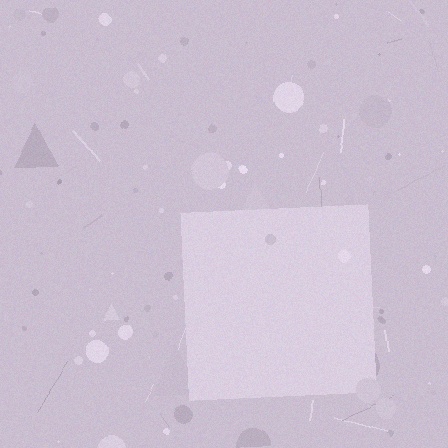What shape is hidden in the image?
A square is hidden in the image.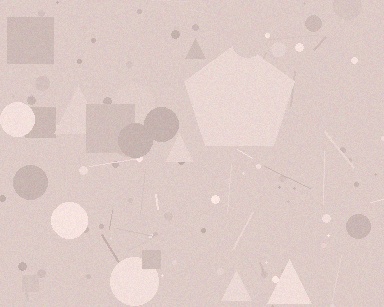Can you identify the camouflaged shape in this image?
The camouflaged shape is a pentagon.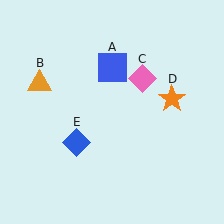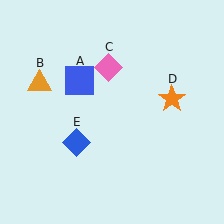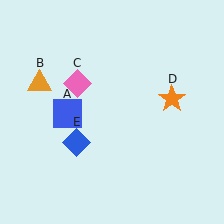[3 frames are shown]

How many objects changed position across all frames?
2 objects changed position: blue square (object A), pink diamond (object C).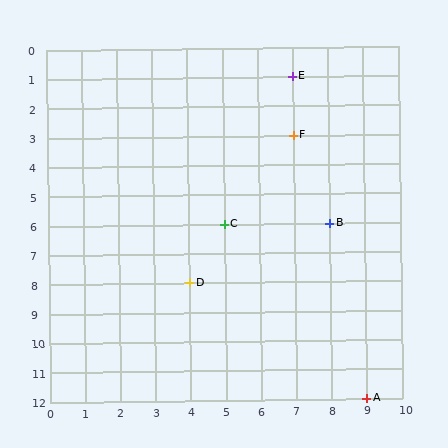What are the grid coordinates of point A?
Point A is at grid coordinates (9, 12).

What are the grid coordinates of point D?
Point D is at grid coordinates (4, 8).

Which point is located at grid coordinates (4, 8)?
Point D is at (4, 8).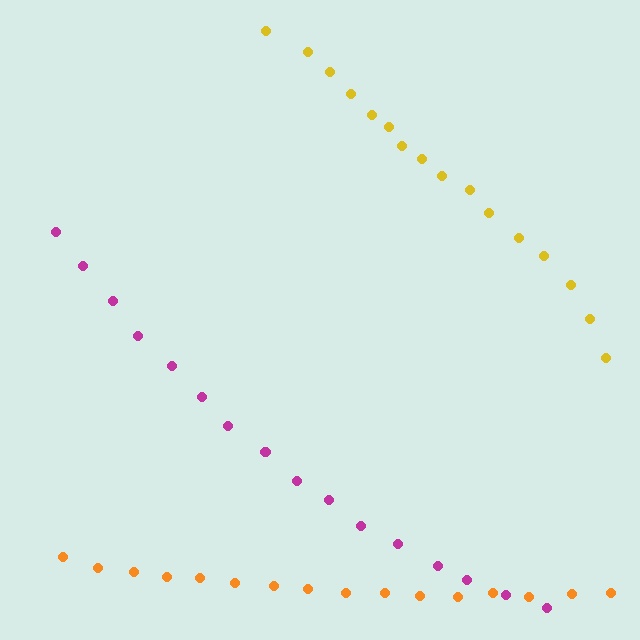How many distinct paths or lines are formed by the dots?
There are 3 distinct paths.